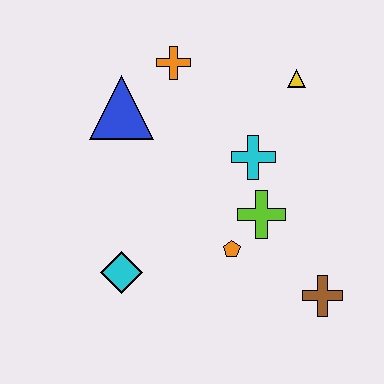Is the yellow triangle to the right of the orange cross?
Yes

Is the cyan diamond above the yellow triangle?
No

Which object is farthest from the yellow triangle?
The cyan diamond is farthest from the yellow triangle.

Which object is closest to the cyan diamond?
The orange pentagon is closest to the cyan diamond.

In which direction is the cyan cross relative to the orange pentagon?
The cyan cross is above the orange pentagon.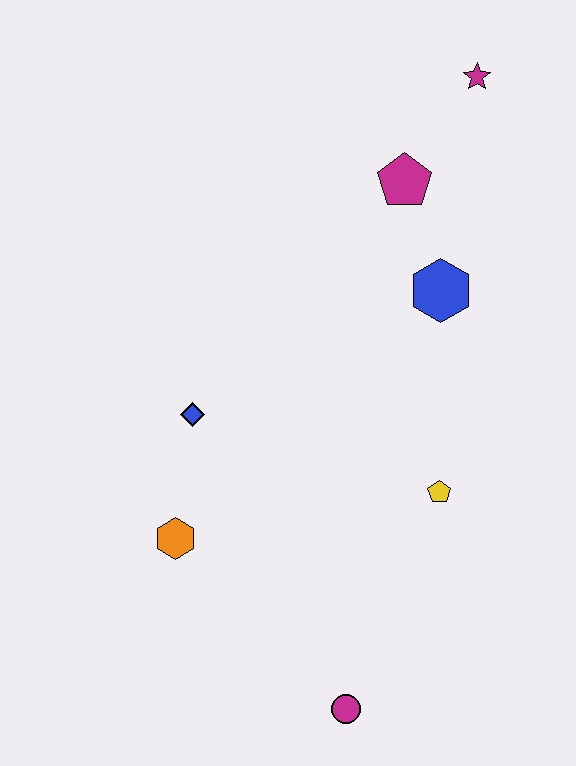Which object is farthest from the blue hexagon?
The magenta circle is farthest from the blue hexagon.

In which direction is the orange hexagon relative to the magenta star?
The orange hexagon is below the magenta star.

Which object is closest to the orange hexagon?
The blue diamond is closest to the orange hexagon.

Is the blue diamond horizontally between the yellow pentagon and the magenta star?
No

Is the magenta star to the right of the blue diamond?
Yes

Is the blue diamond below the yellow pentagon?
No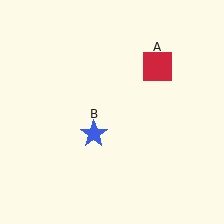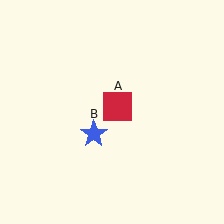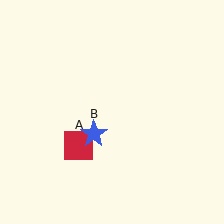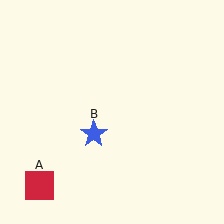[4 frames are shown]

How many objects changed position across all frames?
1 object changed position: red square (object A).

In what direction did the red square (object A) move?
The red square (object A) moved down and to the left.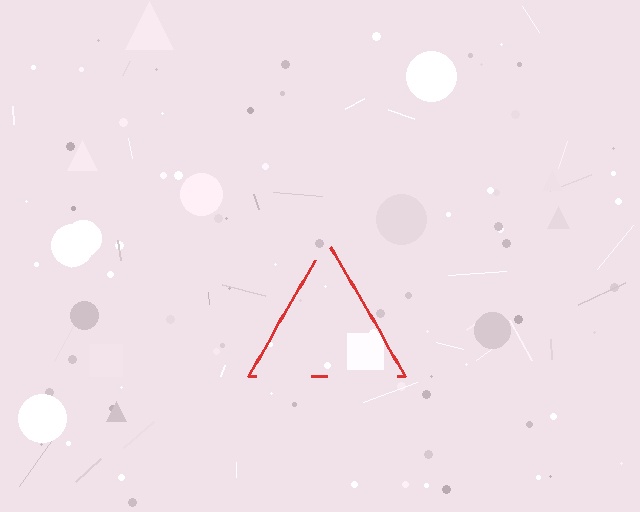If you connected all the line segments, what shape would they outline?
They would outline a triangle.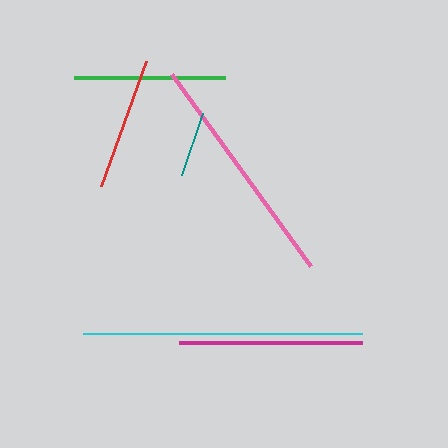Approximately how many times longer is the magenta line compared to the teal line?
The magenta line is approximately 2.8 times the length of the teal line.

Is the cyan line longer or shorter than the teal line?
The cyan line is longer than the teal line.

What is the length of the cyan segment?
The cyan segment is approximately 279 pixels long.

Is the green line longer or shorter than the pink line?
The pink line is longer than the green line.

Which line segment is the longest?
The cyan line is the longest at approximately 279 pixels.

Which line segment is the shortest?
The teal line is the shortest at approximately 65 pixels.